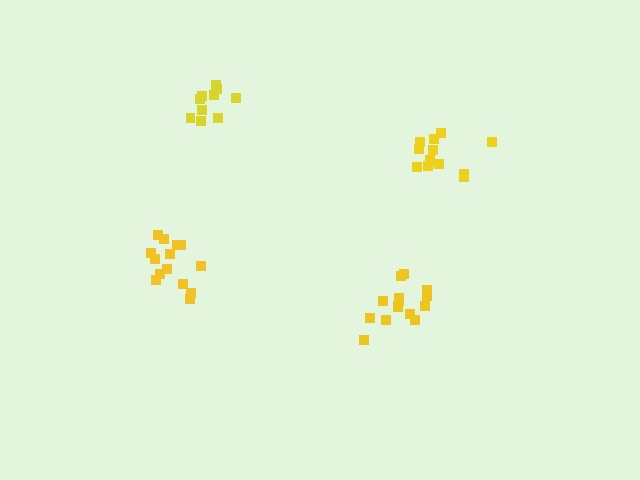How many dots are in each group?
Group 1: 14 dots, Group 2: 10 dots, Group 3: 13 dots, Group 4: 15 dots (52 total).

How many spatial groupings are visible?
There are 4 spatial groupings.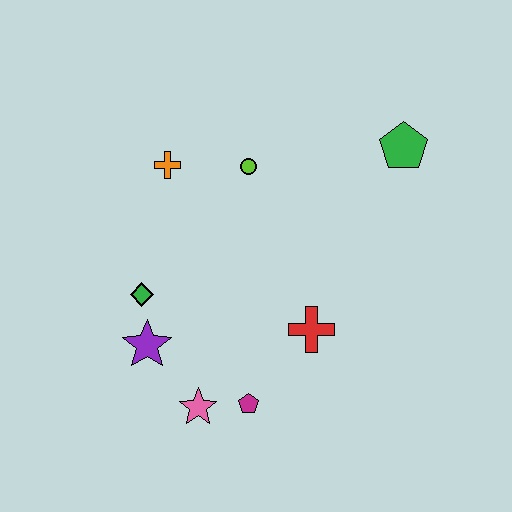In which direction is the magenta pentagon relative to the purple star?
The magenta pentagon is to the right of the purple star.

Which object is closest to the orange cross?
The lime circle is closest to the orange cross.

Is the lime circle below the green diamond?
No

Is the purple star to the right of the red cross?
No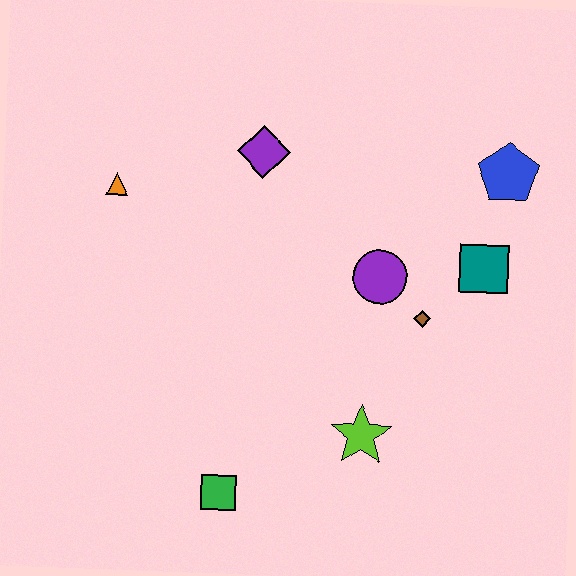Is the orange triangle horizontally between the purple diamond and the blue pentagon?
No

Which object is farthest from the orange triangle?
The blue pentagon is farthest from the orange triangle.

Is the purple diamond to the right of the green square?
Yes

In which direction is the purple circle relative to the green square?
The purple circle is above the green square.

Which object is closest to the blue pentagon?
The teal square is closest to the blue pentagon.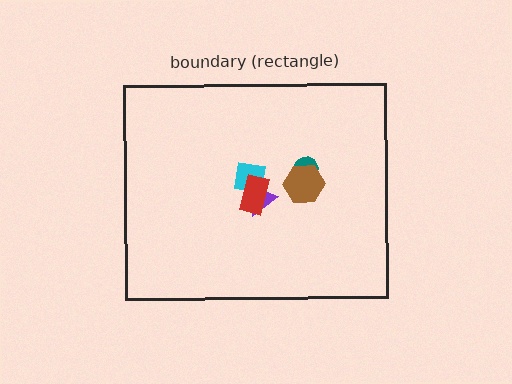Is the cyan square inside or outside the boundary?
Inside.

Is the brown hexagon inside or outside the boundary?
Inside.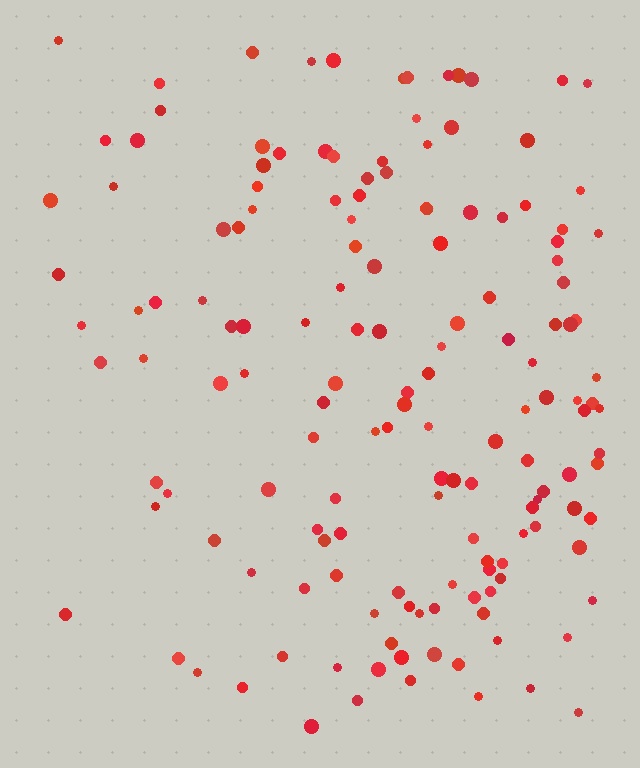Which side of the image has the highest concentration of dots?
The right.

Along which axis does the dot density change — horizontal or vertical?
Horizontal.